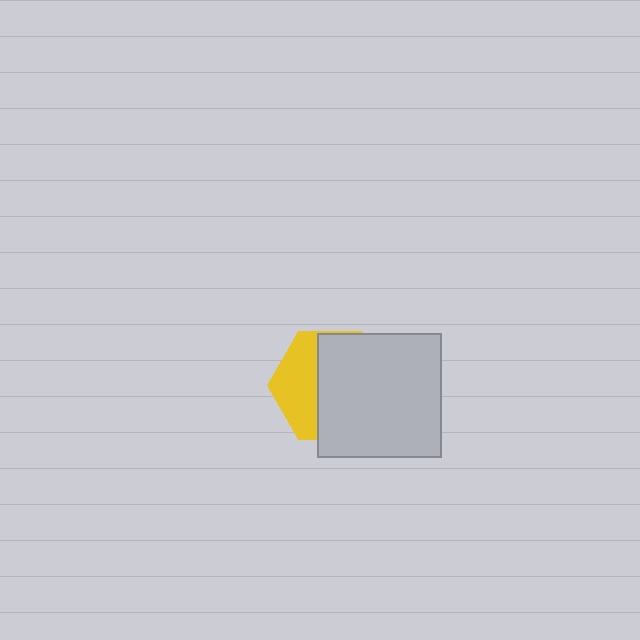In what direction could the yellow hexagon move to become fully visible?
The yellow hexagon could move left. That would shift it out from behind the light gray square entirely.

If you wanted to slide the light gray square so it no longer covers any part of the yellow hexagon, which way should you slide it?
Slide it right — that is the most direct way to separate the two shapes.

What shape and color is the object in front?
The object in front is a light gray square.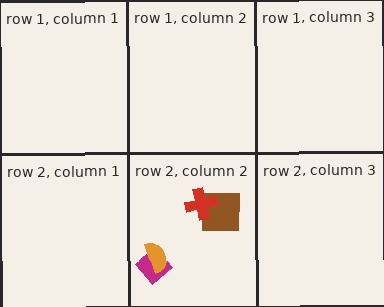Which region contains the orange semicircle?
The row 2, column 2 region.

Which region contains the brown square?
The row 2, column 2 region.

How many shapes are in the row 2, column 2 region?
4.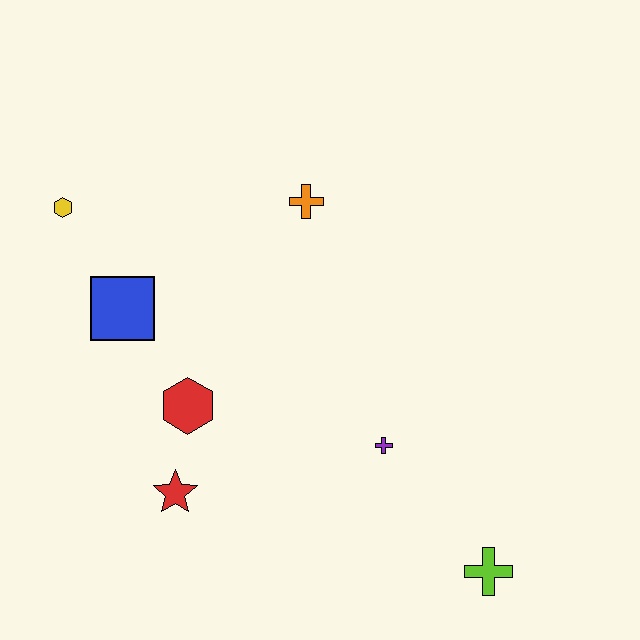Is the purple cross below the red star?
No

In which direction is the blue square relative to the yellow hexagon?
The blue square is below the yellow hexagon.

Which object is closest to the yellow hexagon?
The blue square is closest to the yellow hexagon.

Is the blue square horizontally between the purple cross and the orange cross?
No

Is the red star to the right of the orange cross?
No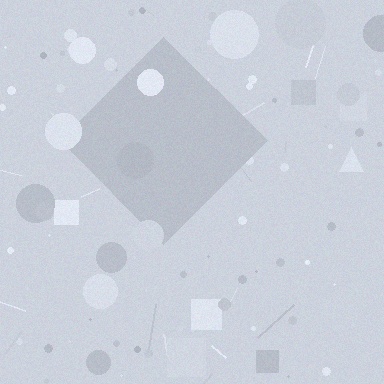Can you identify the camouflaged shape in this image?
The camouflaged shape is a diamond.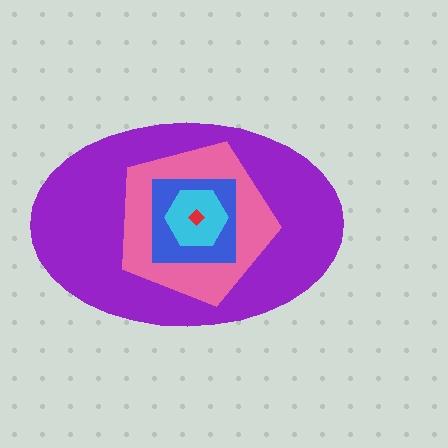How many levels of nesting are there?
5.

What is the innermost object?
The red diamond.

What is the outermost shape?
The purple ellipse.